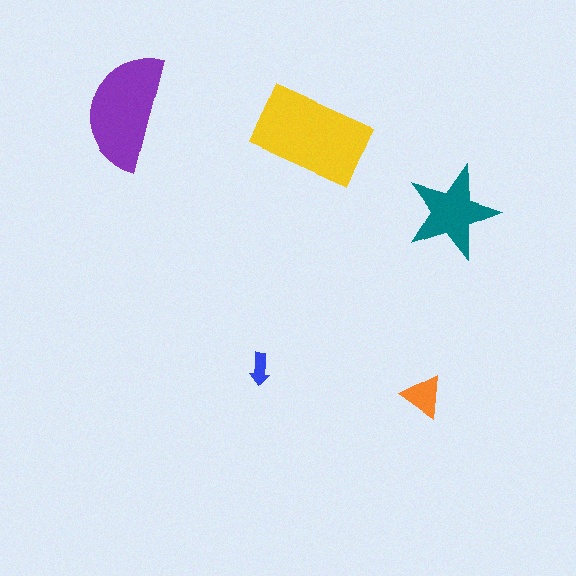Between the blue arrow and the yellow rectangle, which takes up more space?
The yellow rectangle.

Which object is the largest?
The yellow rectangle.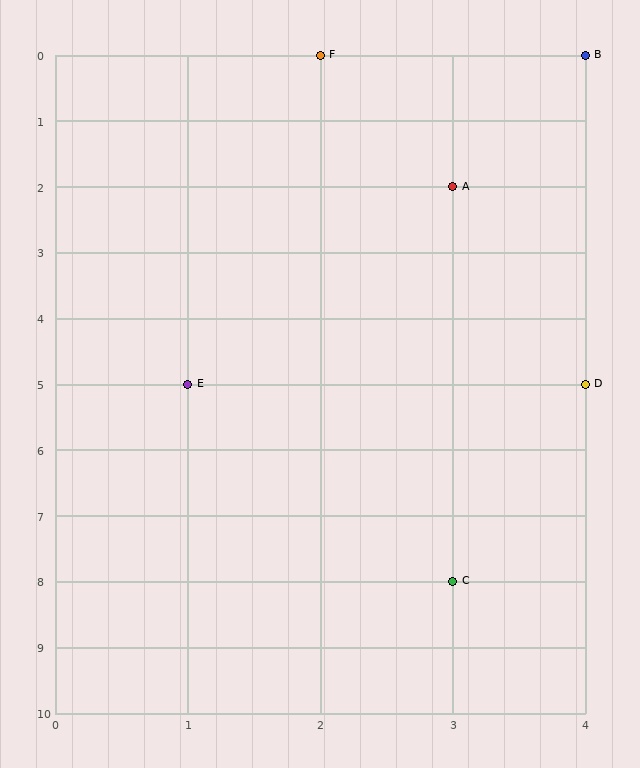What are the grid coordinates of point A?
Point A is at grid coordinates (3, 2).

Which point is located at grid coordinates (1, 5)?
Point E is at (1, 5).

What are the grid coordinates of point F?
Point F is at grid coordinates (2, 0).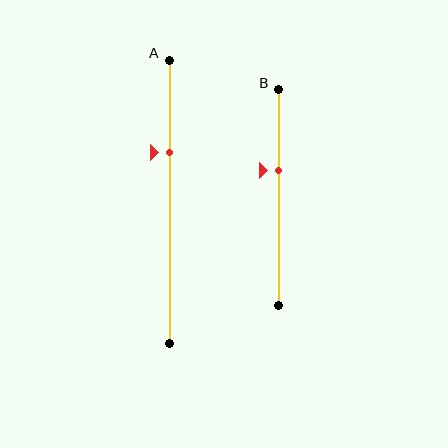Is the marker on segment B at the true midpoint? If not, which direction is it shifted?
No, the marker on segment B is shifted upward by about 12% of the segment length.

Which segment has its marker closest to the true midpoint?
Segment B has its marker closest to the true midpoint.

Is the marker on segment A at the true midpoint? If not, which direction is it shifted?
No, the marker on segment A is shifted upward by about 17% of the segment length.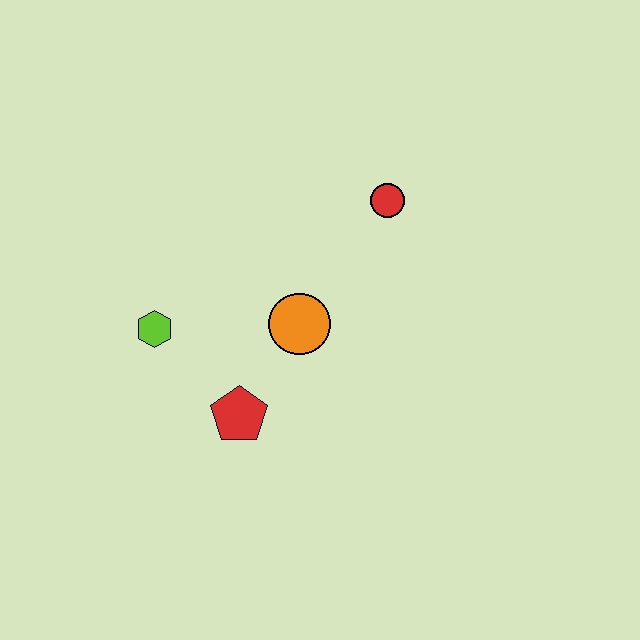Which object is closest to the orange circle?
The red pentagon is closest to the orange circle.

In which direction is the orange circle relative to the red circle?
The orange circle is below the red circle.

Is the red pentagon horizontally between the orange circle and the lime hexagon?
Yes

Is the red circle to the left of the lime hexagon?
No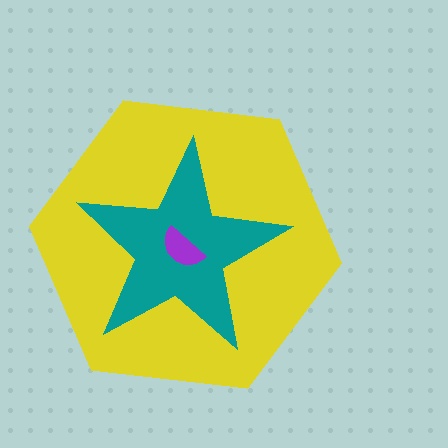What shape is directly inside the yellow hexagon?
The teal star.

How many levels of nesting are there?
3.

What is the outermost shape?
The yellow hexagon.